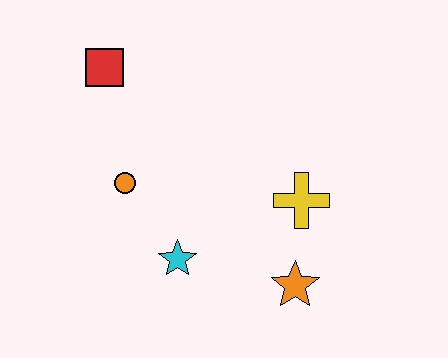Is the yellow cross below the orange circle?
Yes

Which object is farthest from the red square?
The orange star is farthest from the red square.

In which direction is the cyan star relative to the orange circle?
The cyan star is below the orange circle.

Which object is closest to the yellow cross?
The orange star is closest to the yellow cross.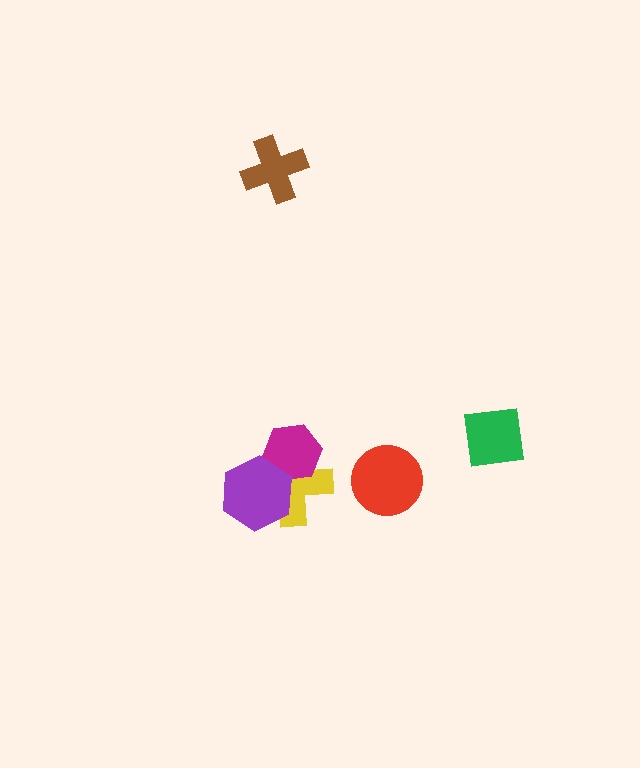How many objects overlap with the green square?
0 objects overlap with the green square.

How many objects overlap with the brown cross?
0 objects overlap with the brown cross.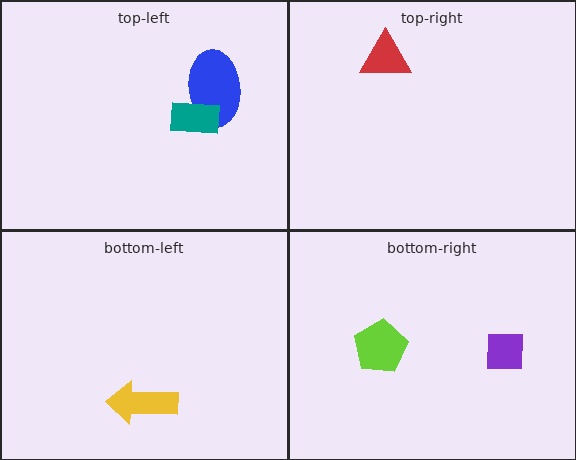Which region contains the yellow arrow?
The bottom-left region.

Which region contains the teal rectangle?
The top-left region.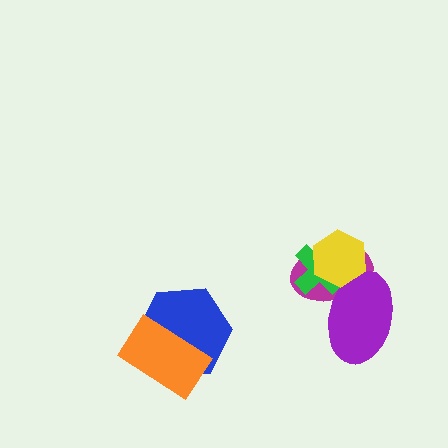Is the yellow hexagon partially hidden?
No, no other shape covers it.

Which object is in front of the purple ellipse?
The yellow hexagon is in front of the purple ellipse.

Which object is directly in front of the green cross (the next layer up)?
The purple ellipse is directly in front of the green cross.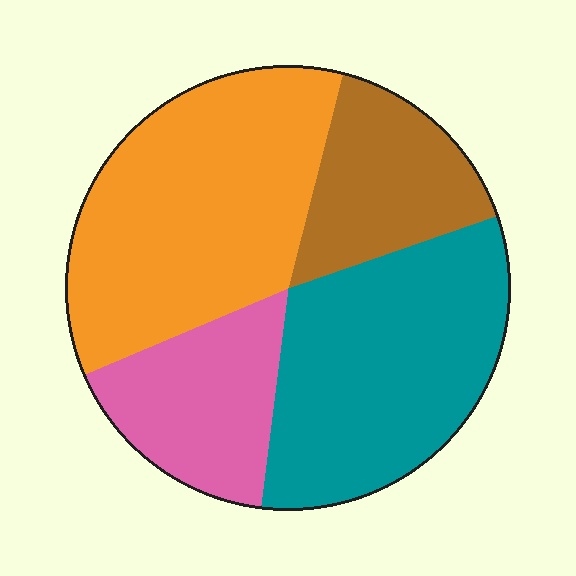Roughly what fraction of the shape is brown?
Brown takes up about one sixth (1/6) of the shape.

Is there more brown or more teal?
Teal.